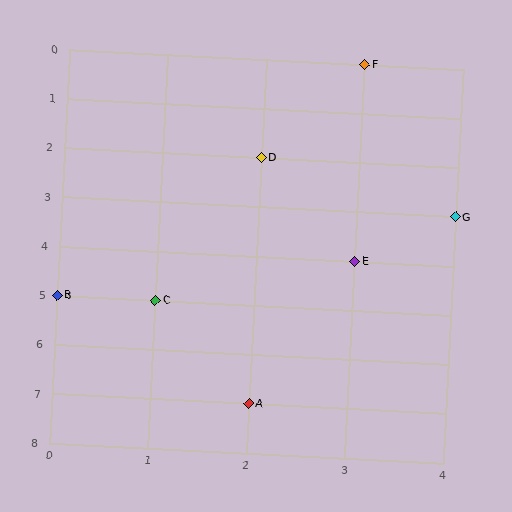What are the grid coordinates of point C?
Point C is at grid coordinates (1, 5).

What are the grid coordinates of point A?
Point A is at grid coordinates (2, 7).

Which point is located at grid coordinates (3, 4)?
Point E is at (3, 4).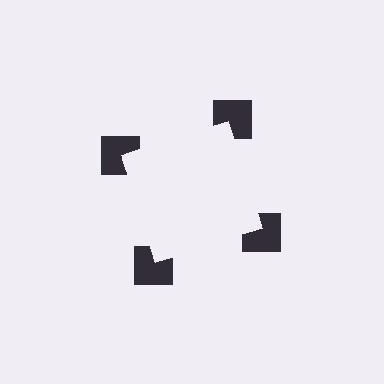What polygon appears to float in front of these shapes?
An illusory square — its edges are inferred from the aligned wedge cuts in the notched squares, not physically drawn.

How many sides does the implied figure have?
4 sides.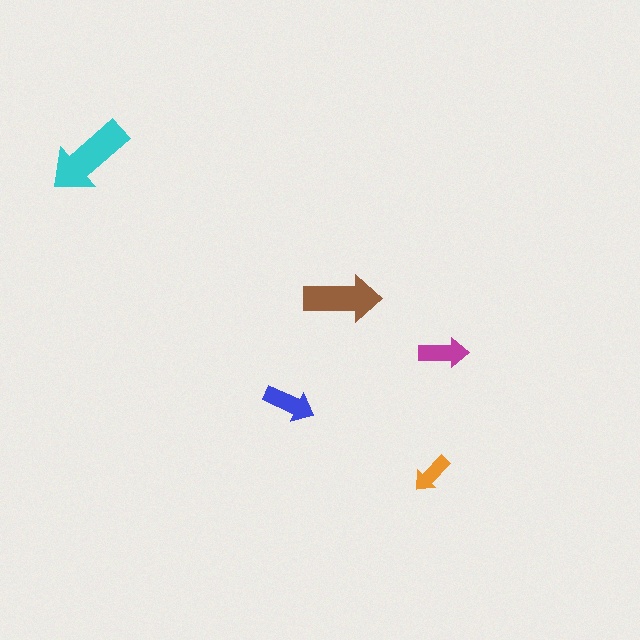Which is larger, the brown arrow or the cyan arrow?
The cyan one.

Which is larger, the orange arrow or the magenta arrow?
The magenta one.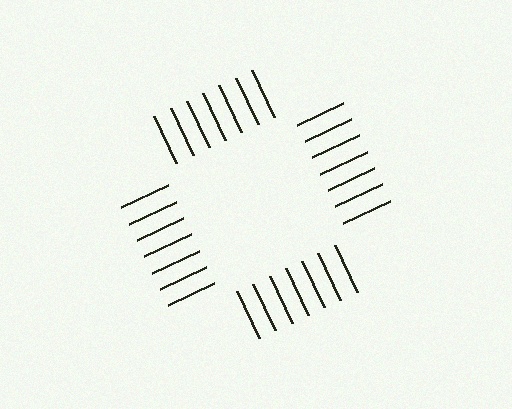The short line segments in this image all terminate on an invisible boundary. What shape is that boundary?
An illusory square — the line segments terminate on its edges but no continuous stroke is drawn.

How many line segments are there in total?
28 — 7 along each of the 4 edges.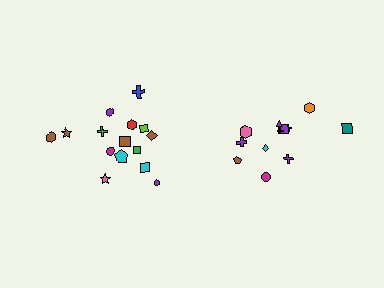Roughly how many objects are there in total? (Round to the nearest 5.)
Roughly 25 objects in total.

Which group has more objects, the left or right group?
The left group.